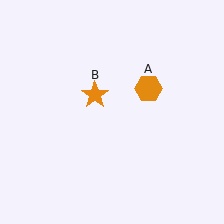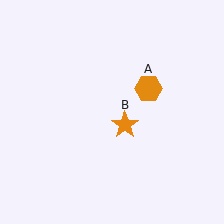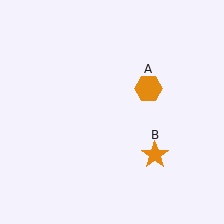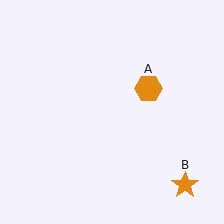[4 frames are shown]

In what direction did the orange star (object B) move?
The orange star (object B) moved down and to the right.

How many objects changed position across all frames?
1 object changed position: orange star (object B).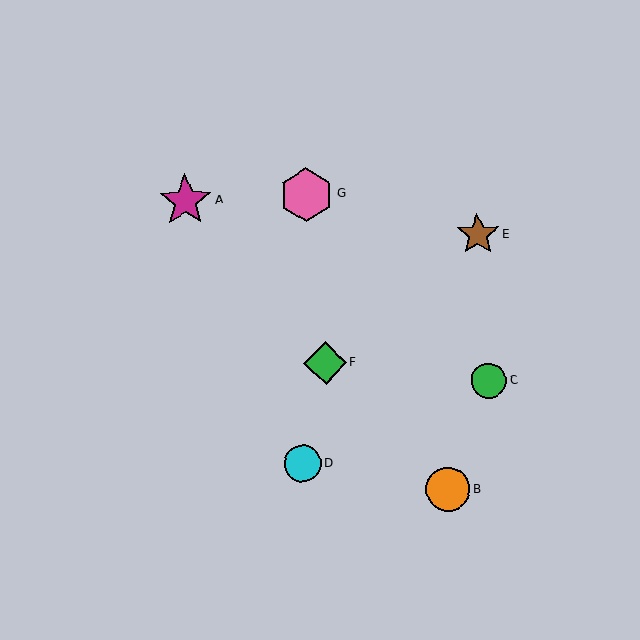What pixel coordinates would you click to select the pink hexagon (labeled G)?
Click at (307, 195) to select the pink hexagon G.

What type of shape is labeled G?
Shape G is a pink hexagon.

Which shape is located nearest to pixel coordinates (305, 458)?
The cyan circle (labeled D) at (303, 463) is nearest to that location.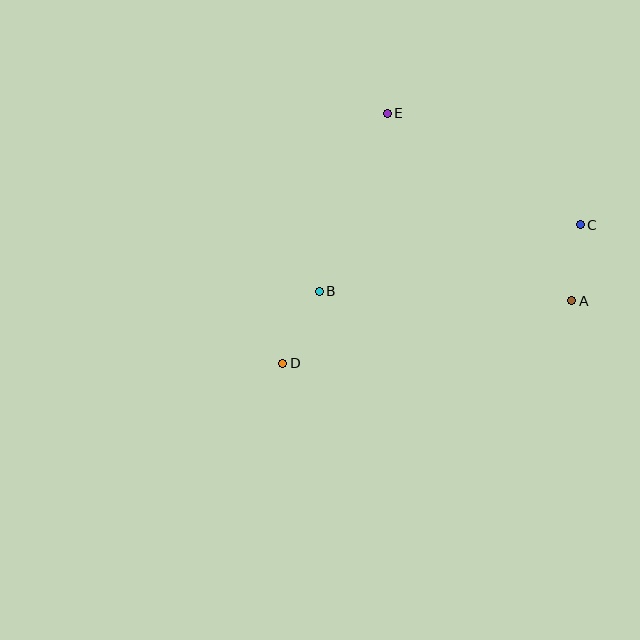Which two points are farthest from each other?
Points C and D are farthest from each other.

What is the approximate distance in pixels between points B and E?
The distance between B and E is approximately 190 pixels.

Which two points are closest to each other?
Points A and C are closest to each other.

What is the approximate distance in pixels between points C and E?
The distance between C and E is approximately 223 pixels.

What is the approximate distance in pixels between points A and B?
The distance between A and B is approximately 252 pixels.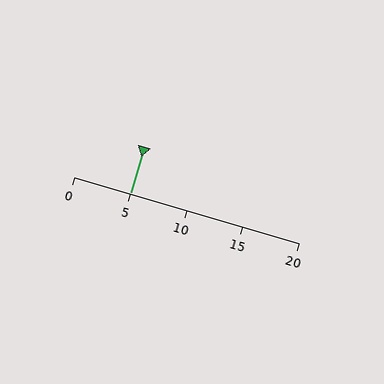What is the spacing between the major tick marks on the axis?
The major ticks are spaced 5 apart.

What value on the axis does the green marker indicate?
The marker indicates approximately 5.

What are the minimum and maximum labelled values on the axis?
The axis runs from 0 to 20.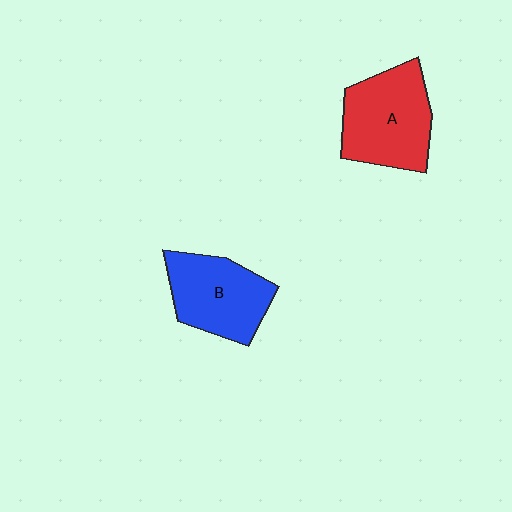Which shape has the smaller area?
Shape B (blue).